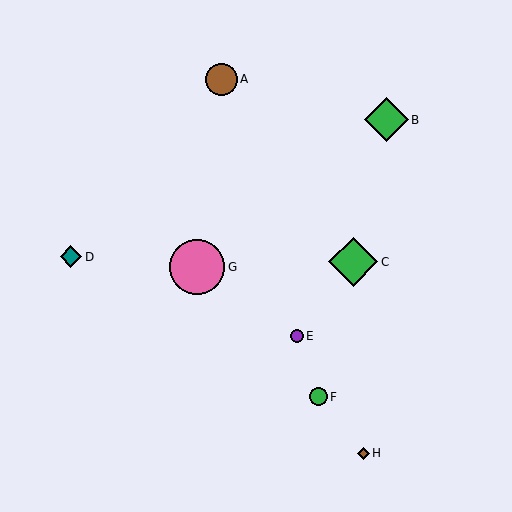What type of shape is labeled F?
Shape F is a green circle.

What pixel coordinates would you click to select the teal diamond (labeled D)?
Click at (71, 257) to select the teal diamond D.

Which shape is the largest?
The pink circle (labeled G) is the largest.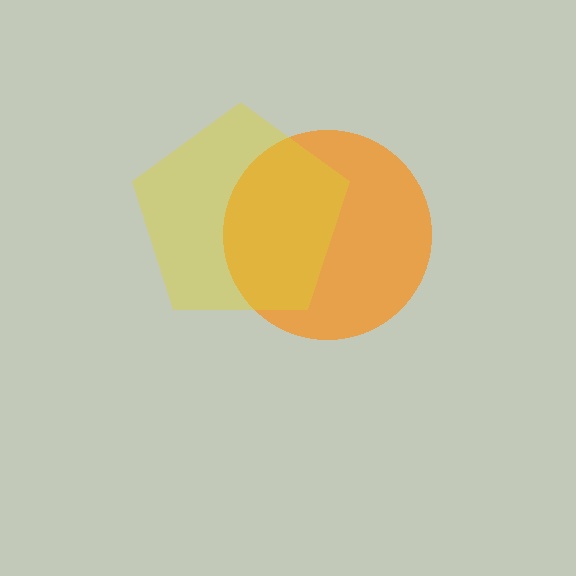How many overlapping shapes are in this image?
There are 2 overlapping shapes in the image.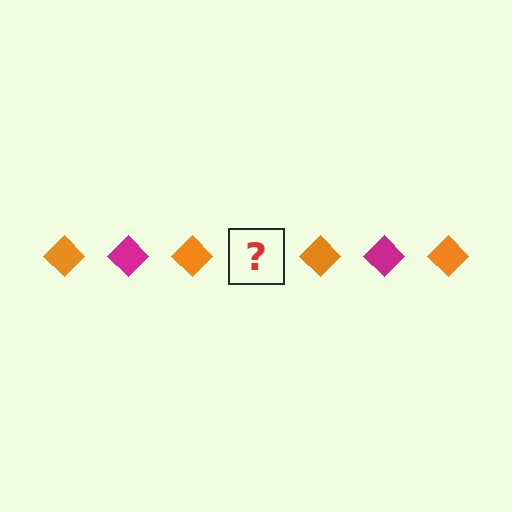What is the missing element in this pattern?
The missing element is a magenta diamond.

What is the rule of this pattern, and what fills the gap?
The rule is that the pattern cycles through orange, magenta diamonds. The gap should be filled with a magenta diamond.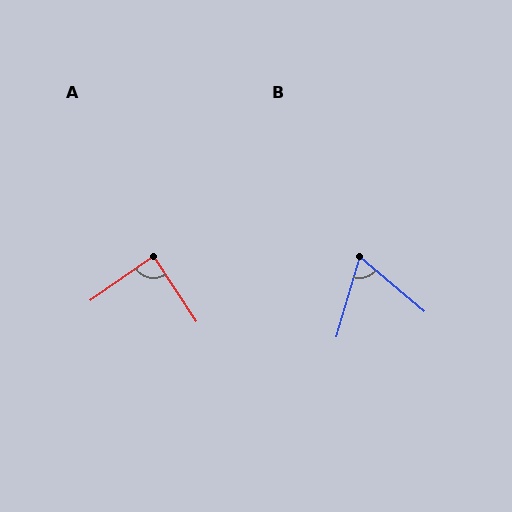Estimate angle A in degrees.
Approximately 89 degrees.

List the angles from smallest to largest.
B (66°), A (89°).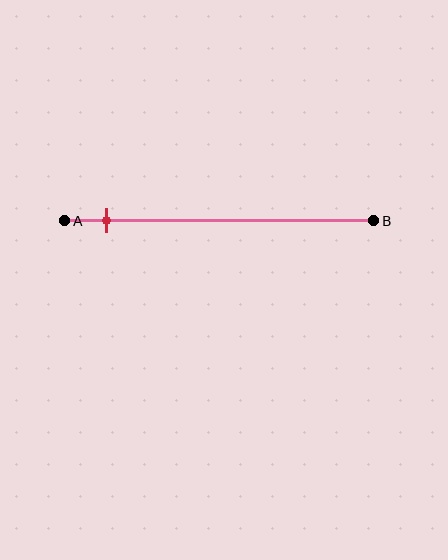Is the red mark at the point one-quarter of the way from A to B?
No, the mark is at about 15% from A, not at the 25% one-quarter point.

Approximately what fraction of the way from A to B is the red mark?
The red mark is approximately 15% of the way from A to B.